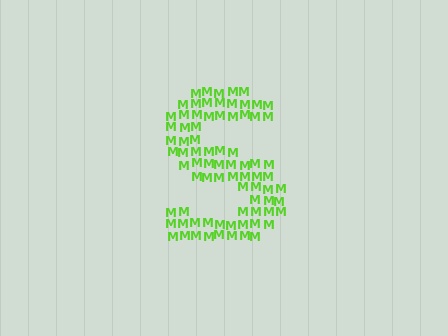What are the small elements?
The small elements are letter M's.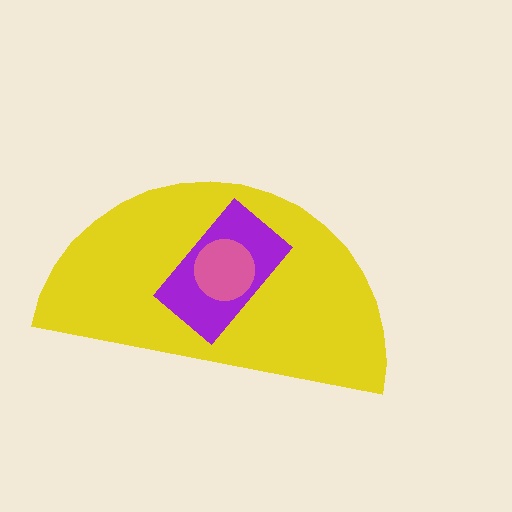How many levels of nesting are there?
3.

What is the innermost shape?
The pink circle.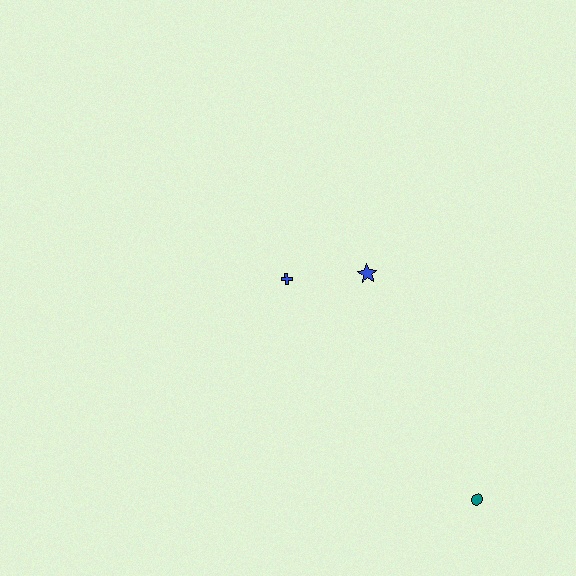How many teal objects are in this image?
There is 1 teal object.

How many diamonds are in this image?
There are no diamonds.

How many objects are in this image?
There are 3 objects.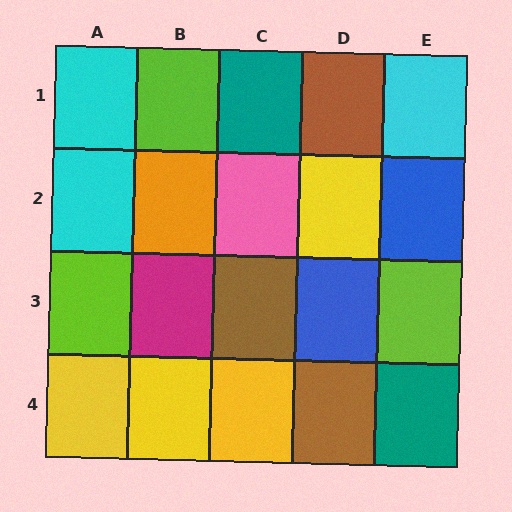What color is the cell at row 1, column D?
Brown.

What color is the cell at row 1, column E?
Cyan.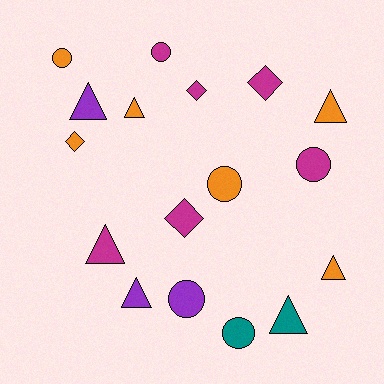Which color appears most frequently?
Magenta, with 6 objects.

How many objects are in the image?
There are 17 objects.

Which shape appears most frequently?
Triangle, with 7 objects.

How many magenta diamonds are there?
There are 3 magenta diamonds.